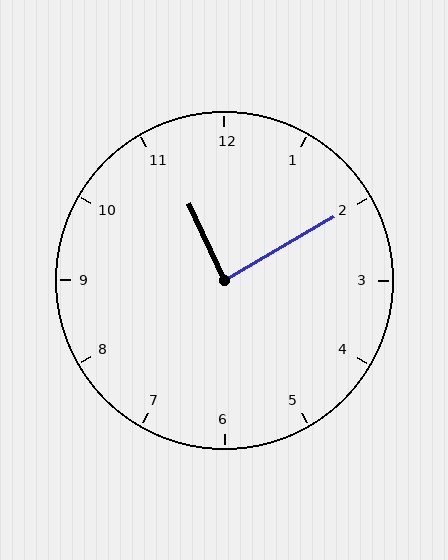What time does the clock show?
11:10.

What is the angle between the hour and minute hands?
Approximately 85 degrees.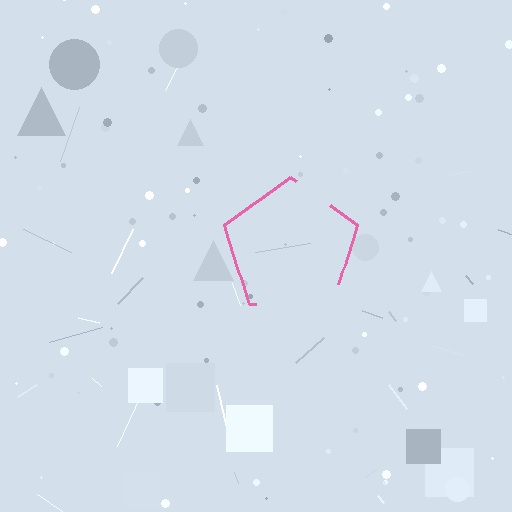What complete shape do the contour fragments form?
The contour fragments form a pentagon.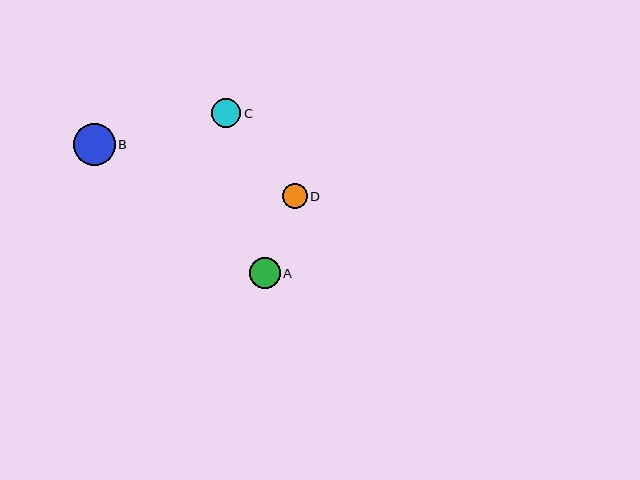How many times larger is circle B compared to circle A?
Circle B is approximately 1.4 times the size of circle A.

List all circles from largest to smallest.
From largest to smallest: B, A, C, D.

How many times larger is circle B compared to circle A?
Circle B is approximately 1.4 times the size of circle A.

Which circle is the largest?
Circle B is the largest with a size of approximately 42 pixels.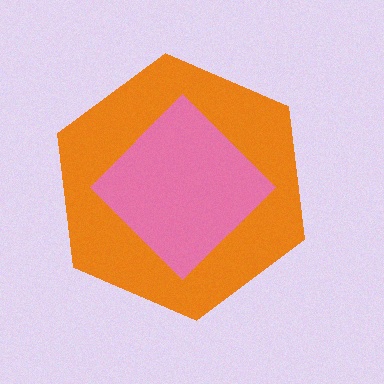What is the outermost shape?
The orange hexagon.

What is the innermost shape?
The pink diamond.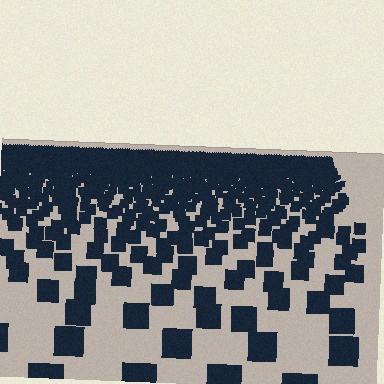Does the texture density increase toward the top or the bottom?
Density increases toward the top.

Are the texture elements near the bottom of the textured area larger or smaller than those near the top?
Larger. Near the bottom, elements are closer to the viewer and appear at a bigger on-screen size.